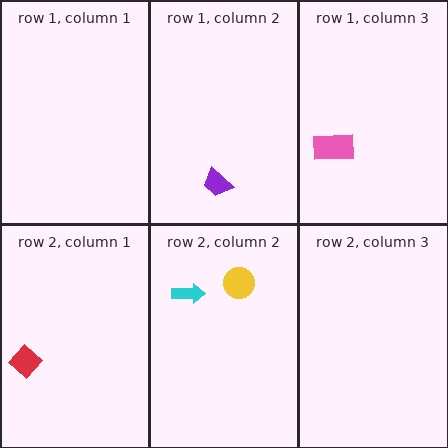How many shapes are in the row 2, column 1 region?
1.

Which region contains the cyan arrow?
The row 2, column 2 region.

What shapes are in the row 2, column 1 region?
The red diamond.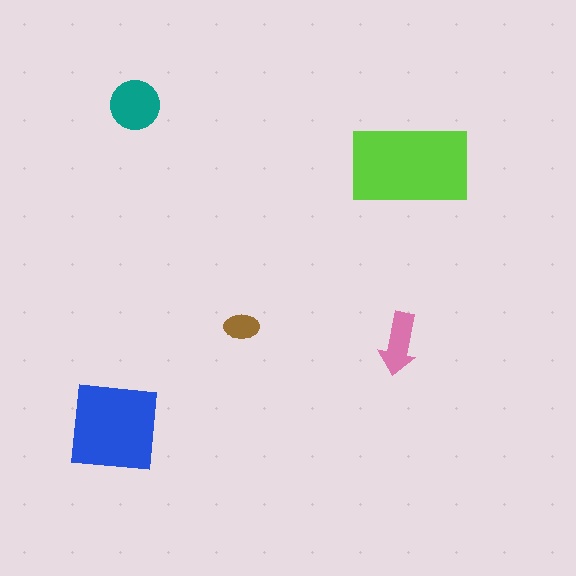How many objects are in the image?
There are 5 objects in the image.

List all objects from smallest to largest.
The brown ellipse, the pink arrow, the teal circle, the blue square, the lime rectangle.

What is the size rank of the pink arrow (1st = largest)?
4th.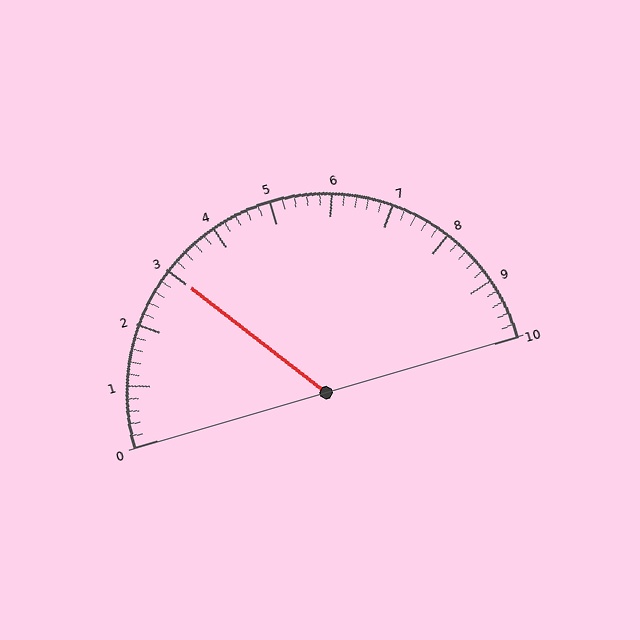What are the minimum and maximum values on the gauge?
The gauge ranges from 0 to 10.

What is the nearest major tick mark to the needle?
The nearest major tick mark is 3.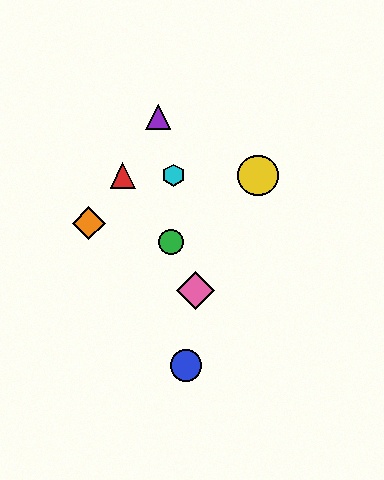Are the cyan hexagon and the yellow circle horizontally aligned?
Yes, both are at y≈175.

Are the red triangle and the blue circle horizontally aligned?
No, the red triangle is at y≈175 and the blue circle is at y≈365.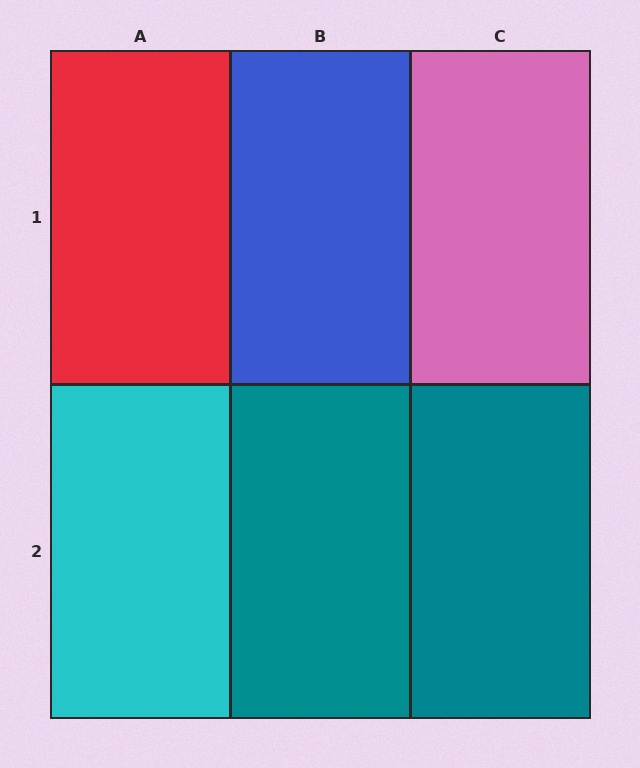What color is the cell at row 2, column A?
Cyan.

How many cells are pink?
1 cell is pink.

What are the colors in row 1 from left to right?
Red, blue, pink.